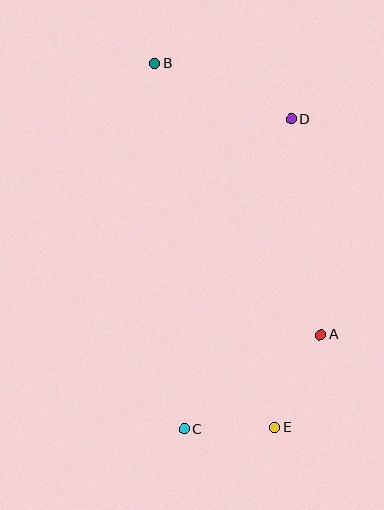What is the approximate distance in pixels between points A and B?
The distance between A and B is approximately 318 pixels.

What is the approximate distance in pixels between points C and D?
The distance between C and D is approximately 328 pixels.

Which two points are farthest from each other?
Points B and E are farthest from each other.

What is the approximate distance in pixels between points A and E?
The distance between A and E is approximately 104 pixels.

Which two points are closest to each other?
Points C and E are closest to each other.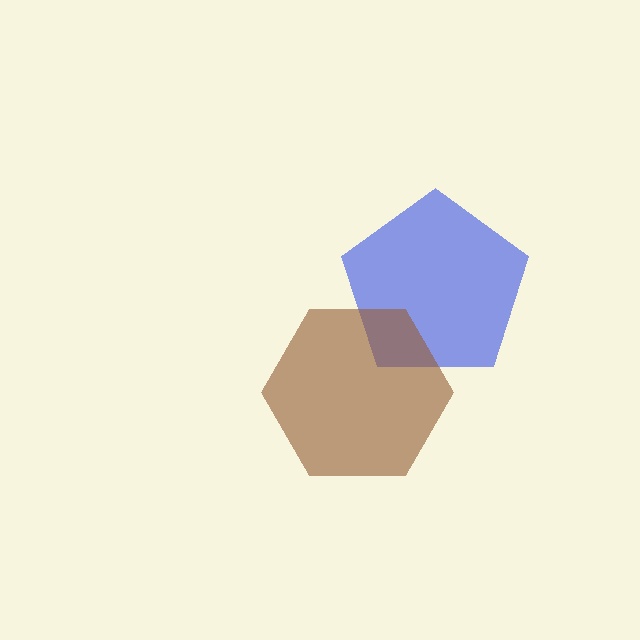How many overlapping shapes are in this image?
There are 2 overlapping shapes in the image.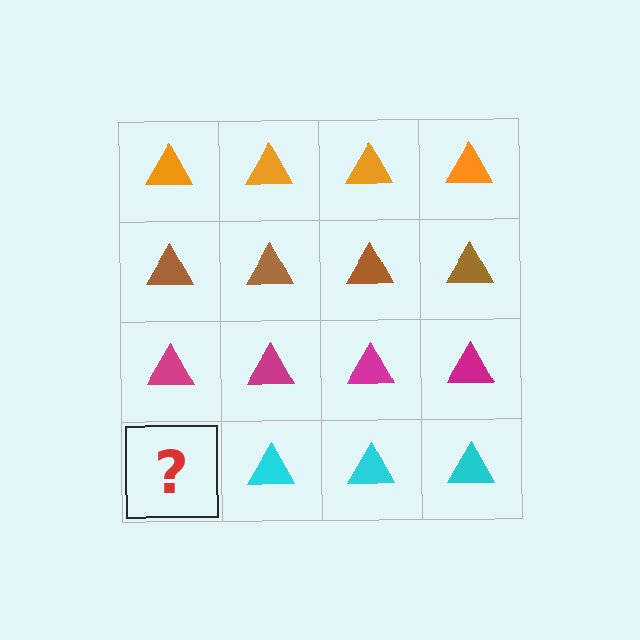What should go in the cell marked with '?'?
The missing cell should contain a cyan triangle.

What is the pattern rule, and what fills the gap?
The rule is that each row has a consistent color. The gap should be filled with a cyan triangle.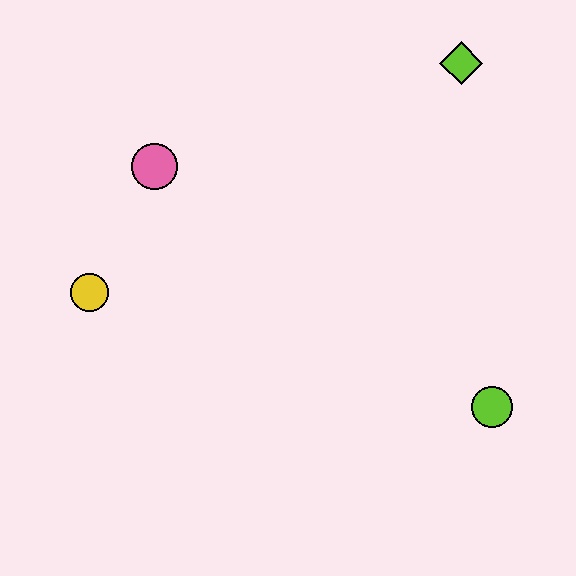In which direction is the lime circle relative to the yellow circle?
The lime circle is to the right of the yellow circle.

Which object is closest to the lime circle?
The lime diamond is closest to the lime circle.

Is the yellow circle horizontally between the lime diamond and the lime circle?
No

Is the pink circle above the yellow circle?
Yes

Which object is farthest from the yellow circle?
The lime diamond is farthest from the yellow circle.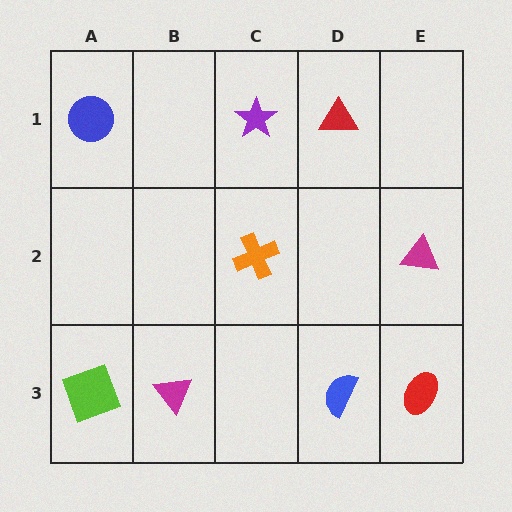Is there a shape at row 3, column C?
No, that cell is empty.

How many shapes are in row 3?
4 shapes.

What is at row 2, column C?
An orange cross.